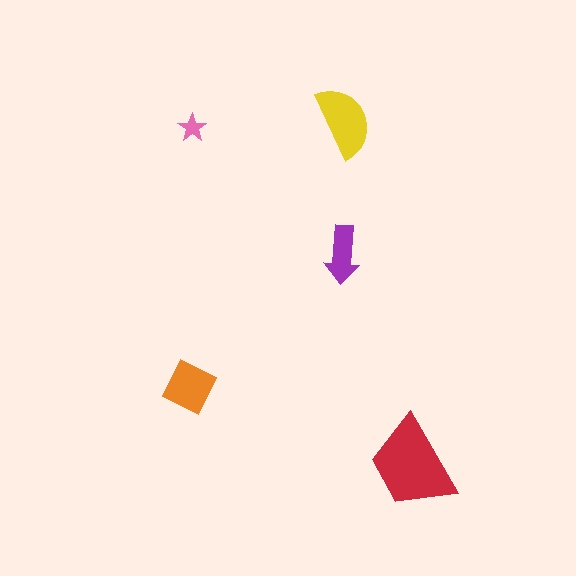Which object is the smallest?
The pink star.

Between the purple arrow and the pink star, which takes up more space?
The purple arrow.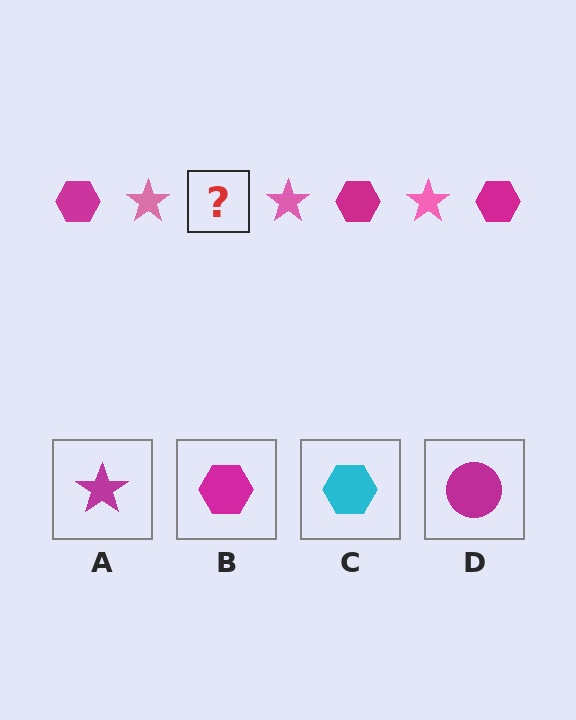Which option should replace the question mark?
Option B.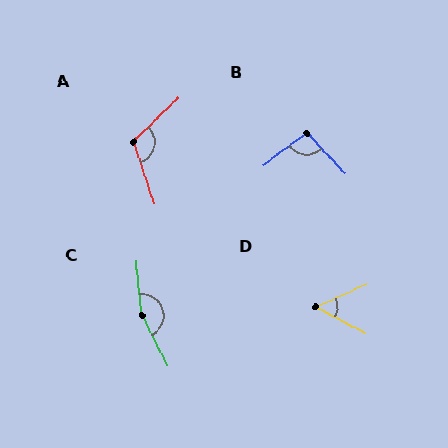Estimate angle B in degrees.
Approximately 96 degrees.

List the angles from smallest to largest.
D (52°), B (96°), A (115°), C (159°).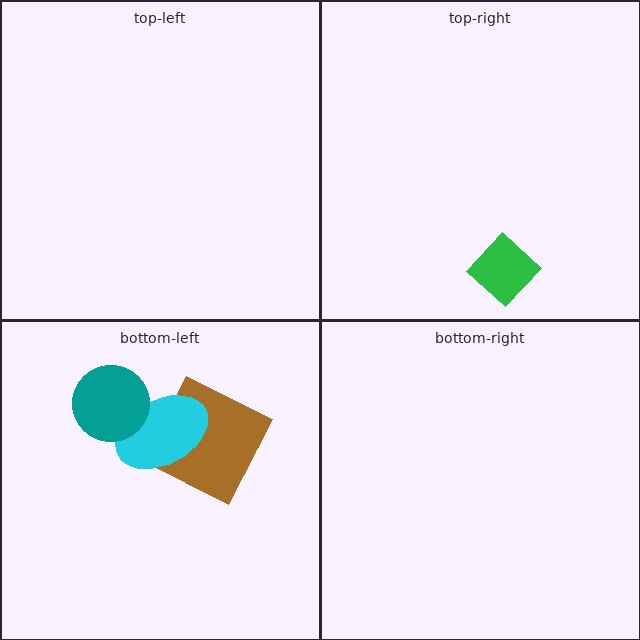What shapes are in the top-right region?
The green diamond.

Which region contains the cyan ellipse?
The bottom-left region.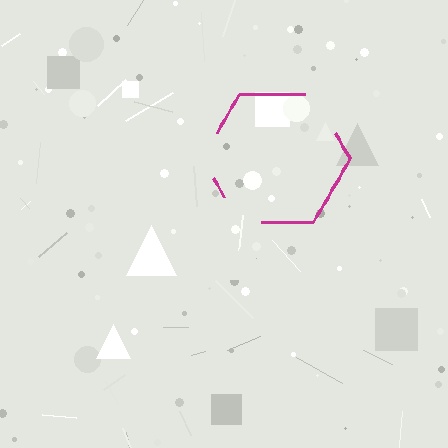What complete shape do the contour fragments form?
The contour fragments form a hexagon.